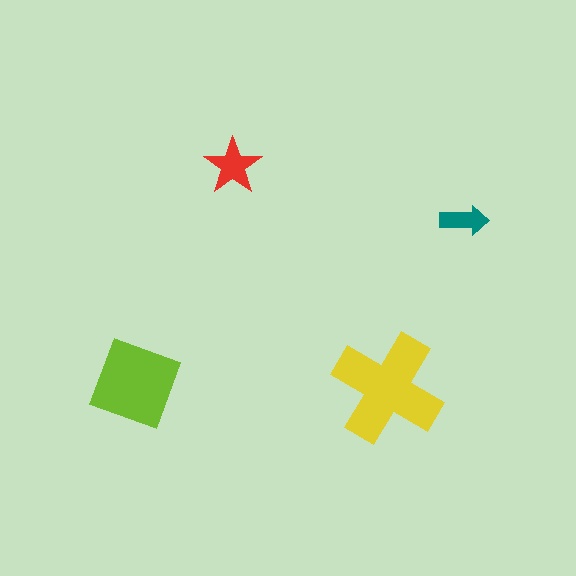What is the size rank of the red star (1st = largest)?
3rd.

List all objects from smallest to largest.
The teal arrow, the red star, the lime diamond, the yellow cross.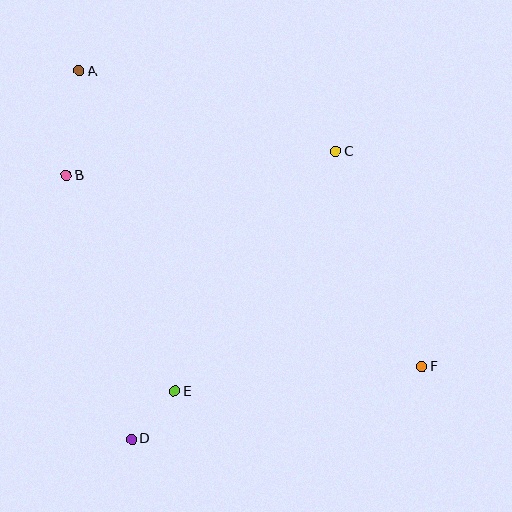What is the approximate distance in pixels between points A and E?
The distance between A and E is approximately 335 pixels.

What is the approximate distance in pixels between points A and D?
The distance between A and D is approximately 372 pixels.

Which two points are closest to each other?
Points D and E are closest to each other.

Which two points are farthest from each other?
Points A and F are farthest from each other.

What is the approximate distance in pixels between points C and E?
The distance between C and E is approximately 289 pixels.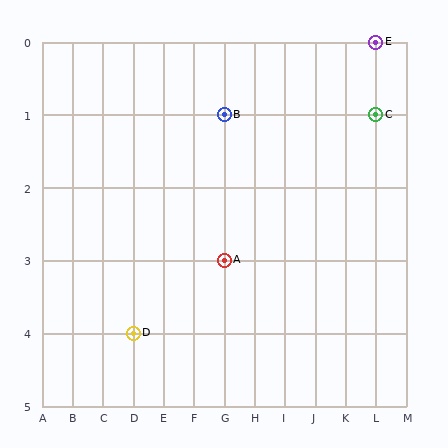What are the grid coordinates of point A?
Point A is at grid coordinates (G, 3).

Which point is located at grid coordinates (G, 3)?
Point A is at (G, 3).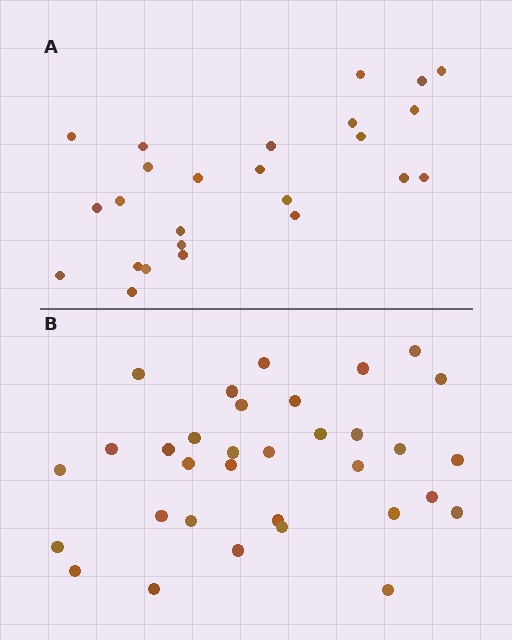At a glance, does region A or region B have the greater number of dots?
Region B (the bottom region) has more dots.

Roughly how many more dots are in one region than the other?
Region B has roughly 8 or so more dots than region A.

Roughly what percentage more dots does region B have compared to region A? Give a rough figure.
About 30% more.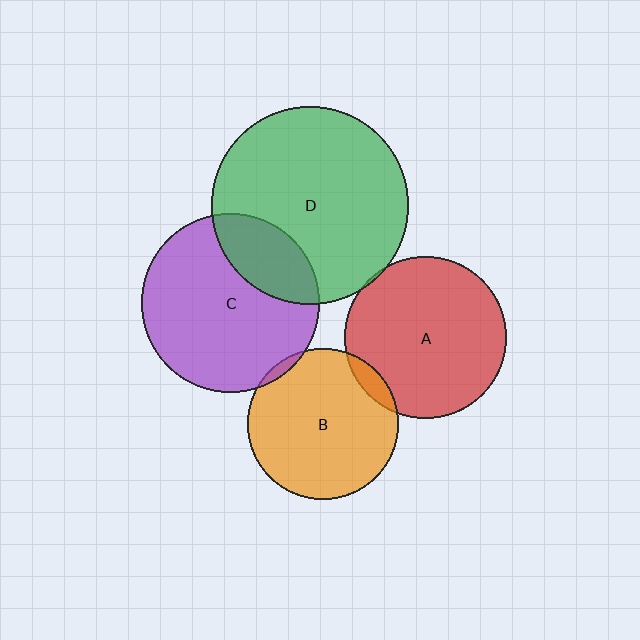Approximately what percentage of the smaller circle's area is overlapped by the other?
Approximately 5%.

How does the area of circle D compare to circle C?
Approximately 1.2 times.